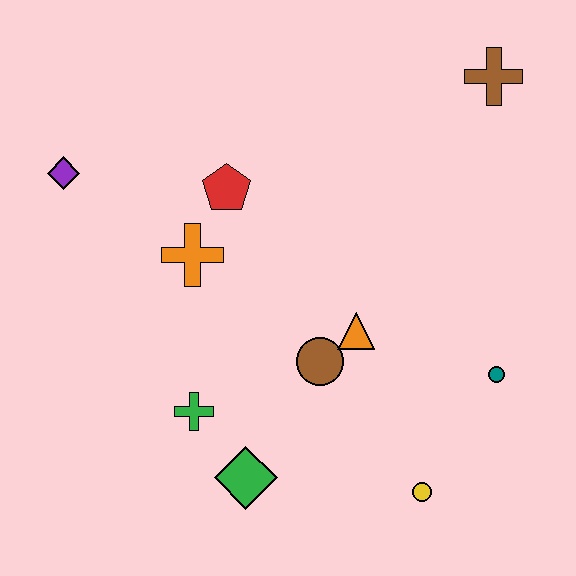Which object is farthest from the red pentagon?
The yellow circle is farthest from the red pentagon.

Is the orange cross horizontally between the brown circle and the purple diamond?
Yes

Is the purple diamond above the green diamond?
Yes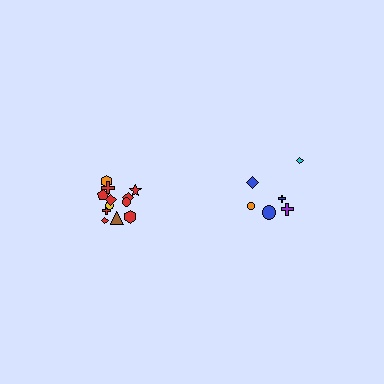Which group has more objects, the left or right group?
The left group.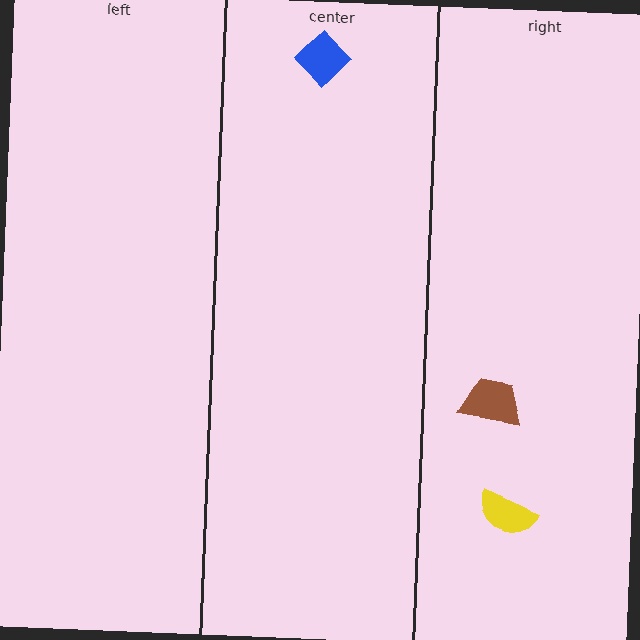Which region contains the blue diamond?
The center region.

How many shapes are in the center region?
1.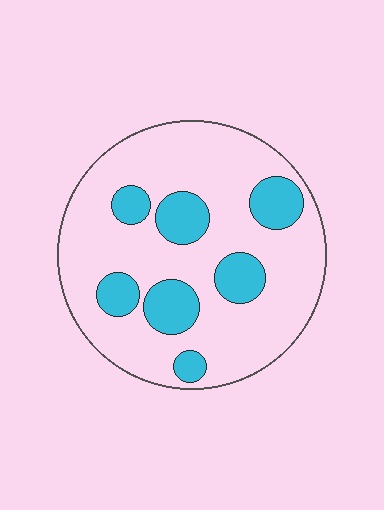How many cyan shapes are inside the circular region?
7.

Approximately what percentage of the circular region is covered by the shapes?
Approximately 25%.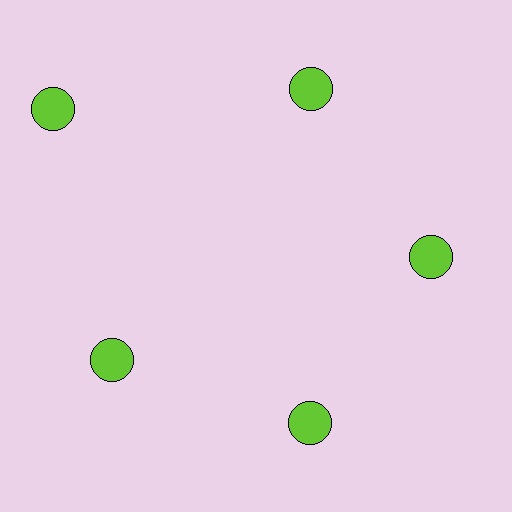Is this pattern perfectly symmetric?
No. The 5 lime circles are arranged in a ring, but one element near the 10 o'clock position is pushed outward from the center, breaking the 5-fold rotational symmetry.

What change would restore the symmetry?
The symmetry would be restored by moving it inward, back onto the ring so that all 5 circles sit at equal angles and equal distance from the center.